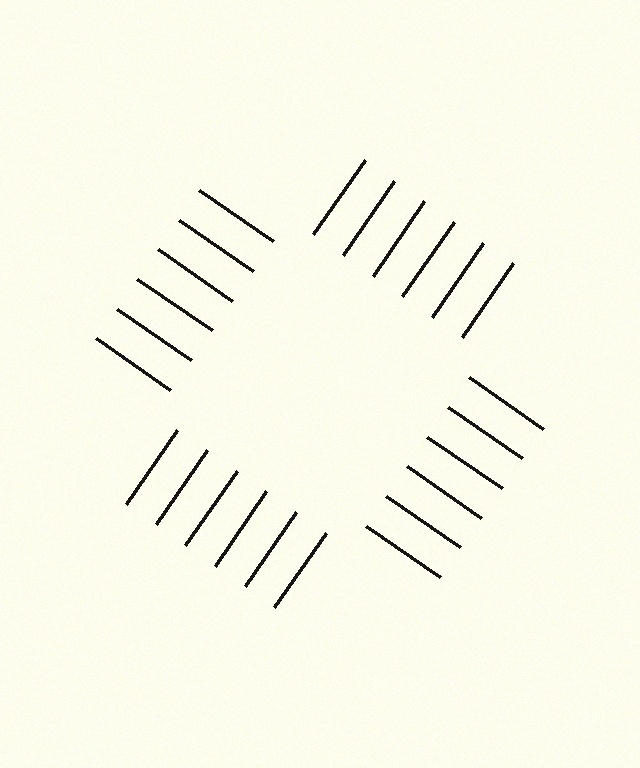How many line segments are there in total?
24 — 6 along each of the 4 edges.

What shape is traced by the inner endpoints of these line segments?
An illusory square — the line segments terminate on its edges but no continuous stroke is drawn.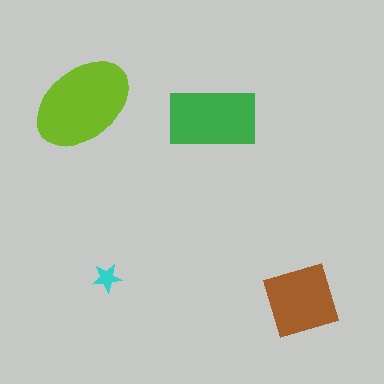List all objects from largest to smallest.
The lime ellipse, the green rectangle, the brown diamond, the cyan star.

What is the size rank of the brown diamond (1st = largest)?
3rd.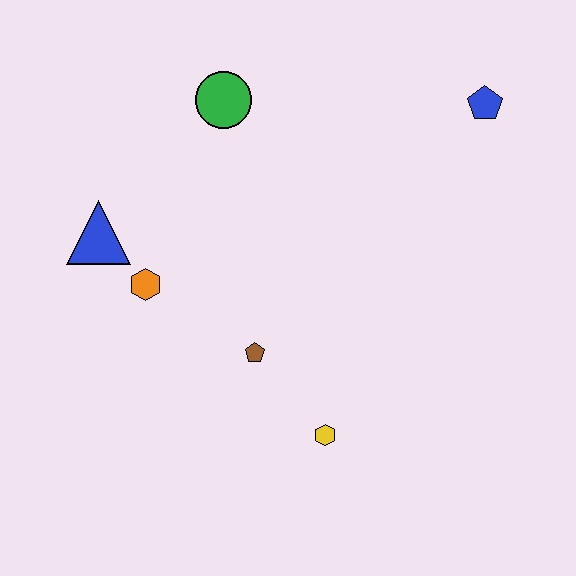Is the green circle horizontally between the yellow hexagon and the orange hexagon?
Yes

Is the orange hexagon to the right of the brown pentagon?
No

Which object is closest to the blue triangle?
The orange hexagon is closest to the blue triangle.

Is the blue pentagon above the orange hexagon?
Yes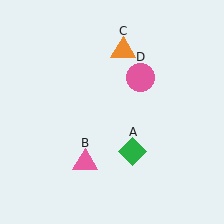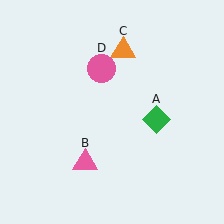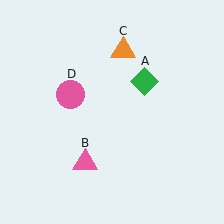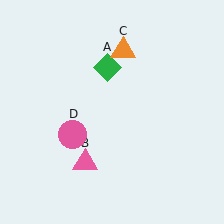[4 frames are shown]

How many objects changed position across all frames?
2 objects changed position: green diamond (object A), pink circle (object D).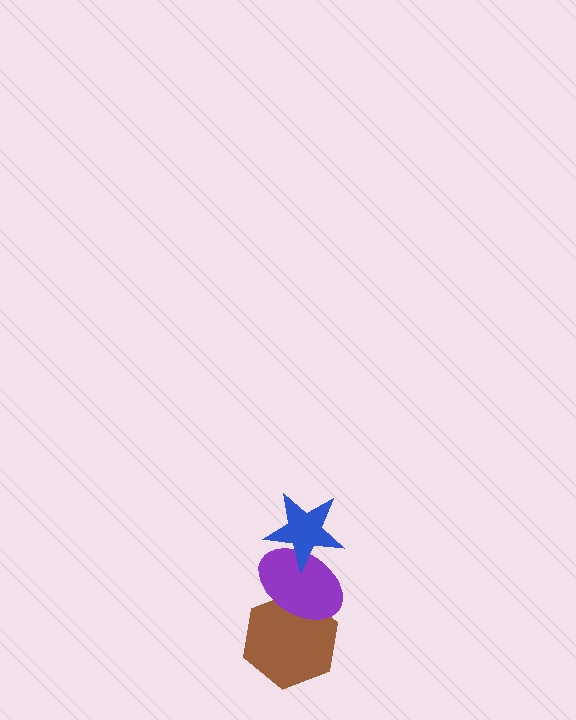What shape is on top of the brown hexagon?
The purple ellipse is on top of the brown hexagon.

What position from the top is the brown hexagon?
The brown hexagon is 3rd from the top.